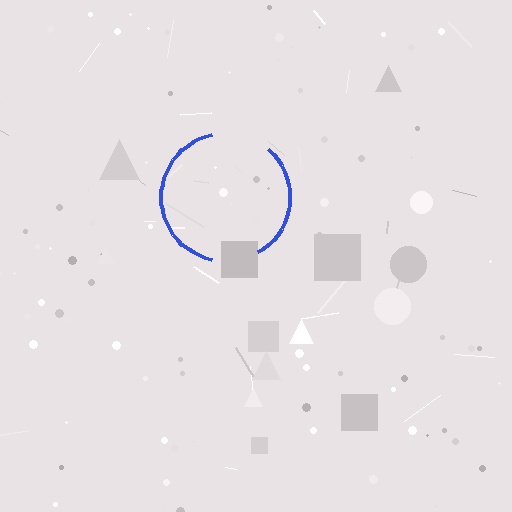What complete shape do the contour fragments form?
The contour fragments form a circle.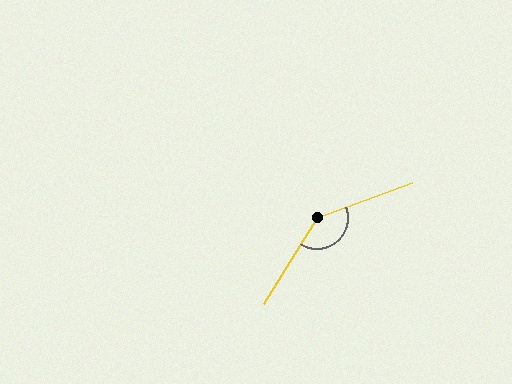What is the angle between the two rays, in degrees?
Approximately 142 degrees.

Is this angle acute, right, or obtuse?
It is obtuse.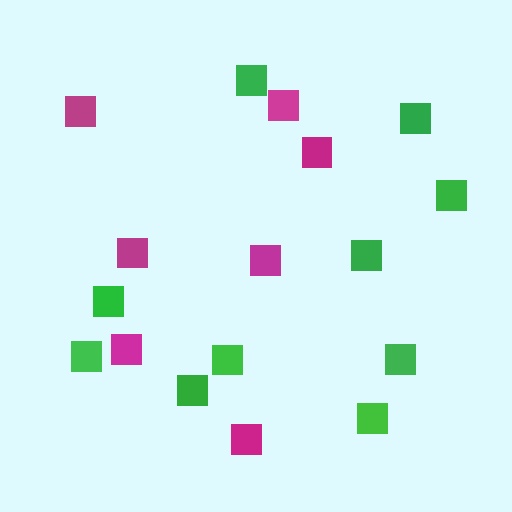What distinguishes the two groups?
There are 2 groups: one group of green squares (10) and one group of magenta squares (7).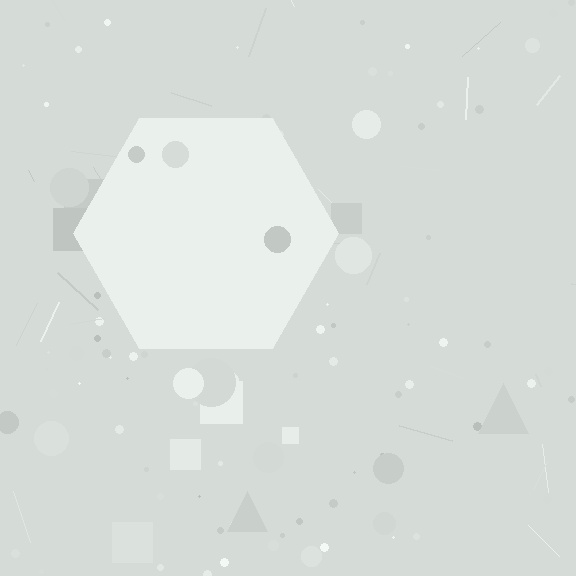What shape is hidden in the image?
A hexagon is hidden in the image.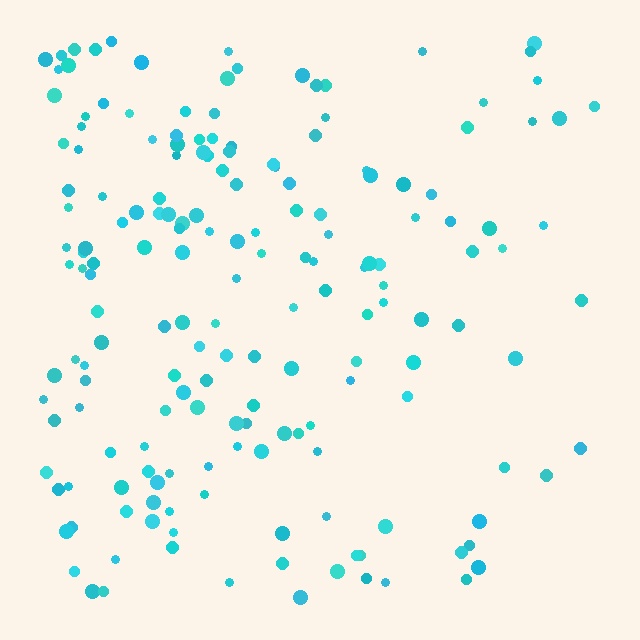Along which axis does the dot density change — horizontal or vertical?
Horizontal.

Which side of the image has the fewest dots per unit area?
The right.